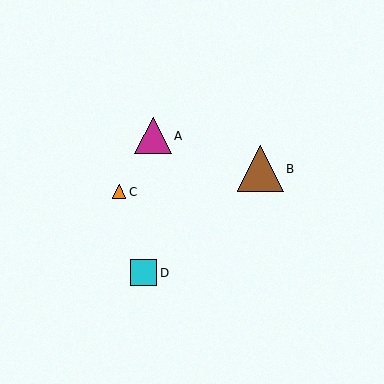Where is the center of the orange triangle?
The center of the orange triangle is at (119, 192).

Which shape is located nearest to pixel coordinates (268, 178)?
The brown triangle (labeled B) at (260, 169) is nearest to that location.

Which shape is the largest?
The brown triangle (labeled B) is the largest.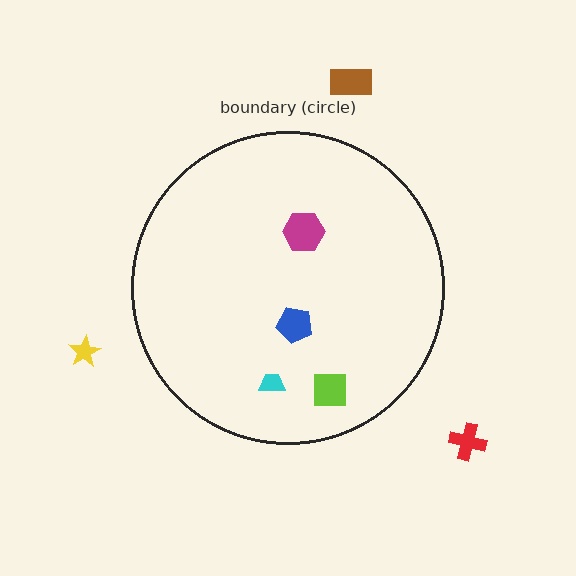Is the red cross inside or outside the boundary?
Outside.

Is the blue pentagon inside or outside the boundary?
Inside.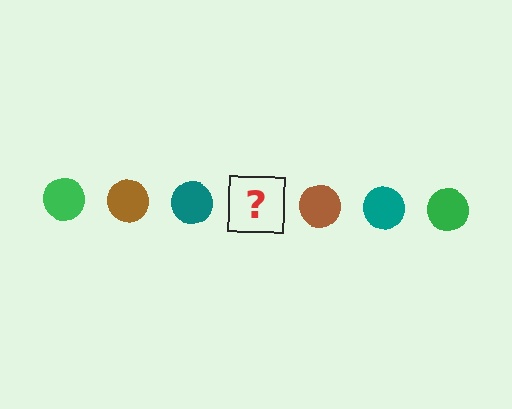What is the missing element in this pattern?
The missing element is a green circle.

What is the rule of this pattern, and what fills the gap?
The rule is that the pattern cycles through green, brown, teal circles. The gap should be filled with a green circle.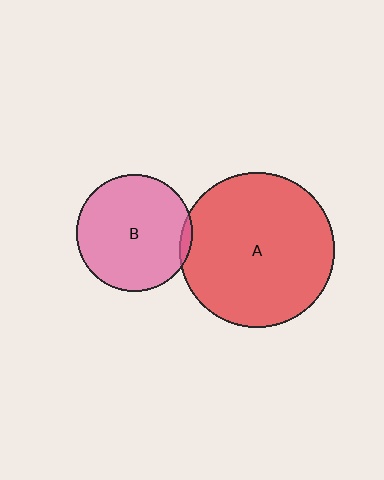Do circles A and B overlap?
Yes.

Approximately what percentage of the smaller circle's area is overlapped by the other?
Approximately 5%.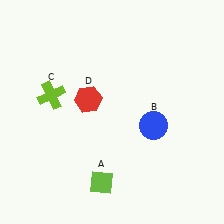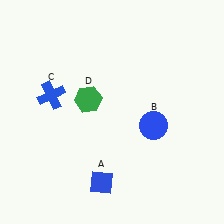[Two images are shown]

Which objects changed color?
A changed from lime to blue. C changed from lime to blue. D changed from red to green.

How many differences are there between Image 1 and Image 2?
There are 3 differences between the two images.